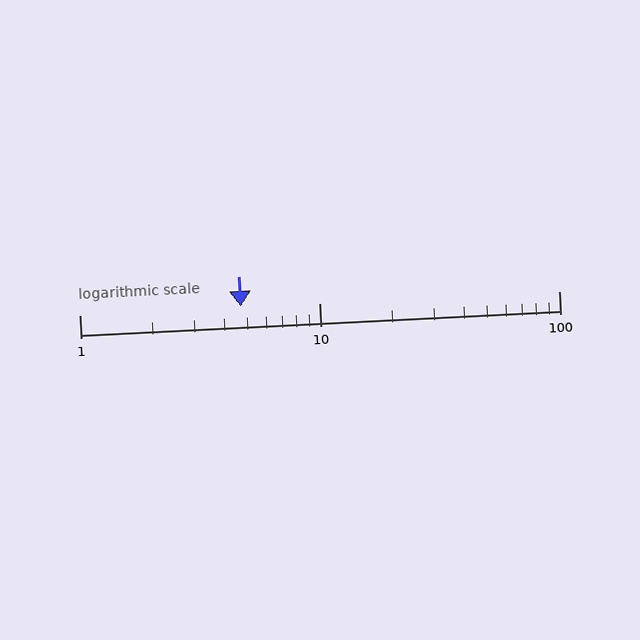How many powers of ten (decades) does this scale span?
The scale spans 2 decades, from 1 to 100.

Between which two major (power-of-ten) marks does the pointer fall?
The pointer is between 1 and 10.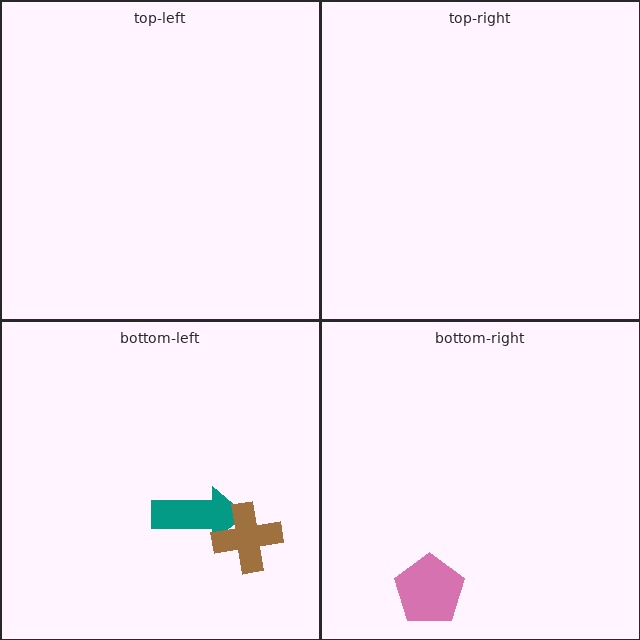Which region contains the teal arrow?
The bottom-left region.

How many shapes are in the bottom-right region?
1.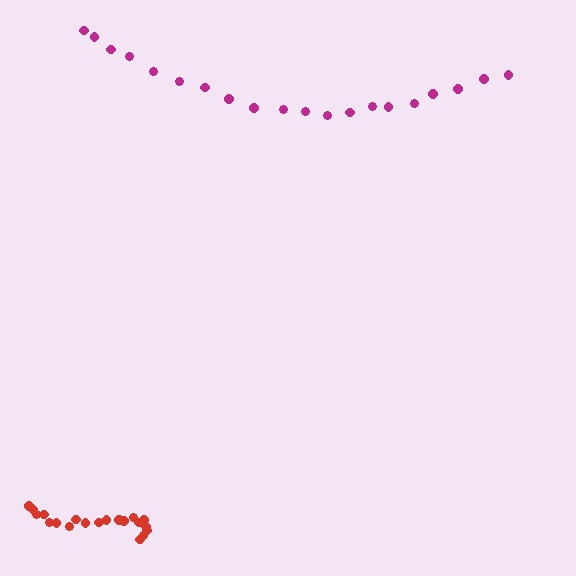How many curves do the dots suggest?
There are 2 distinct paths.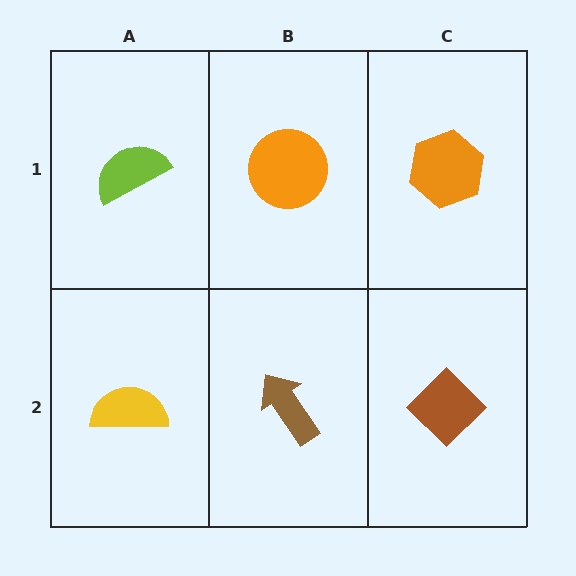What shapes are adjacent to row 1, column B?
A brown arrow (row 2, column B), a lime semicircle (row 1, column A), an orange hexagon (row 1, column C).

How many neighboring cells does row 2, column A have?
2.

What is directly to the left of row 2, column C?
A brown arrow.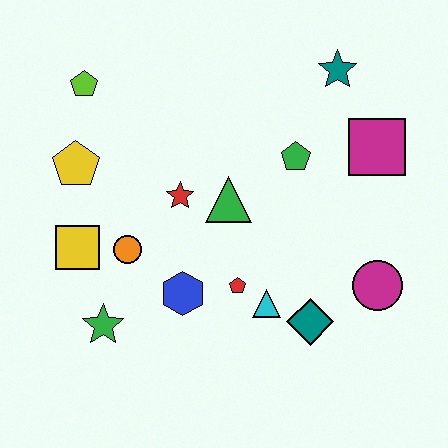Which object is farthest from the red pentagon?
The lime pentagon is farthest from the red pentagon.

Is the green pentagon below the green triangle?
No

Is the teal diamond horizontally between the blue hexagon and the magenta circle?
Yes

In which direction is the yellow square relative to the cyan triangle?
The yellow square is to the left of the cyan triangle.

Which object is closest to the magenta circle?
The teal diamond is closest to the magenta circle.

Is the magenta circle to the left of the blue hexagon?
No